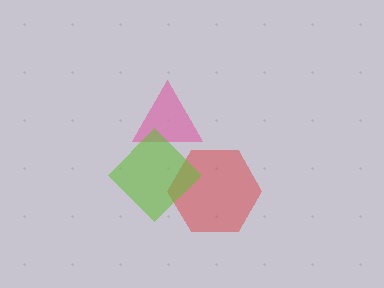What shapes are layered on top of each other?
The layered shapes are: a red hexagon, a pink triangle, a lime diamond.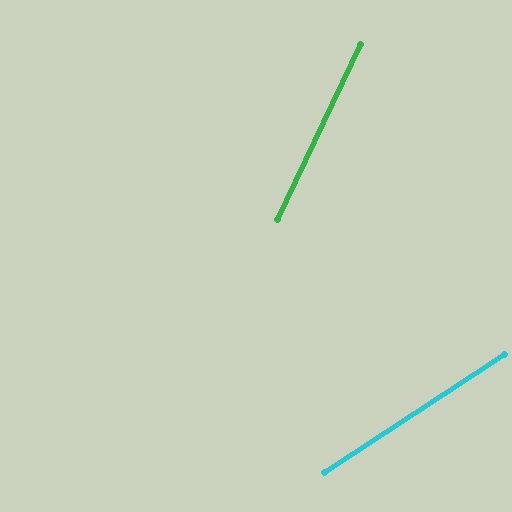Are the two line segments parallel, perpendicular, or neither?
Neither parallel nor perpendicular — they differ by about 31°.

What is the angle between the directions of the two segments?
Approximately 31 degrees.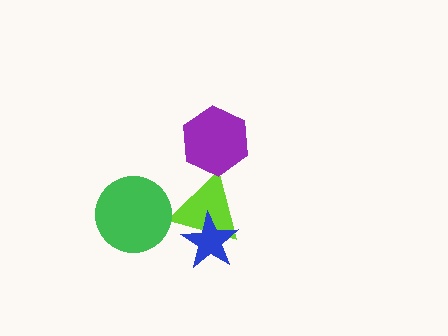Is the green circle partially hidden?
No, no other shape covers it.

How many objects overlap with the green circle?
0 objects overlap with the green circle.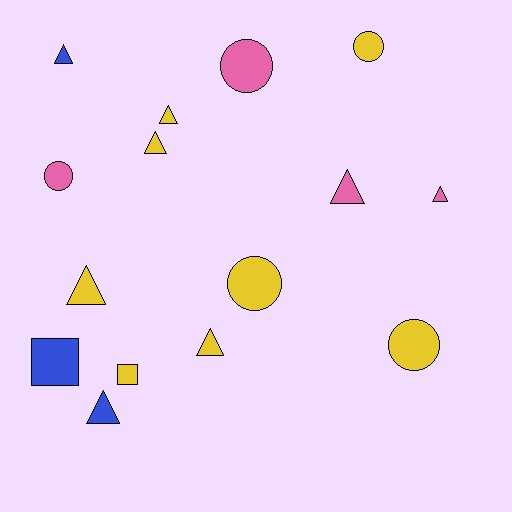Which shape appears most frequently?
Triangle, with 8 objects.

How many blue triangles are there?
There are 2 blue triangles.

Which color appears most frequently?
Yellow, with 8 objects.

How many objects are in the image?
There are 15 objects.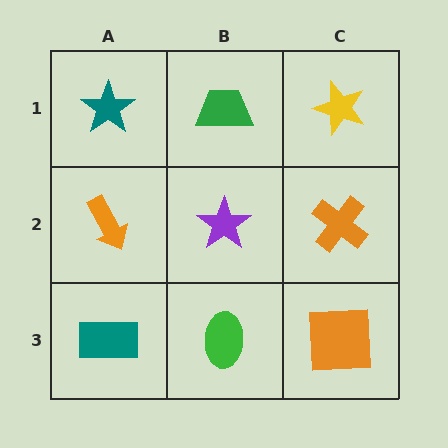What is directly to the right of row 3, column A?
A green ellipse.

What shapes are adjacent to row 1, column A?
An orange arrow (row 2, column A), a green trapezoid (row 1, column B).